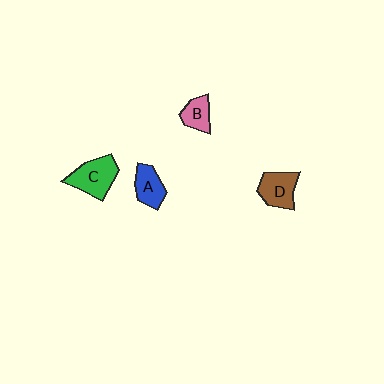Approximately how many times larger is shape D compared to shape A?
Approximately 1.2 times.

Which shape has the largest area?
Shape C (green).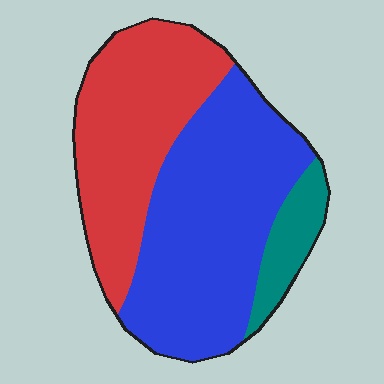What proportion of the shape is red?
Red takes up about three eighths (3/8) of the shape.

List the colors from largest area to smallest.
From largest to smallest: blue, red, teal.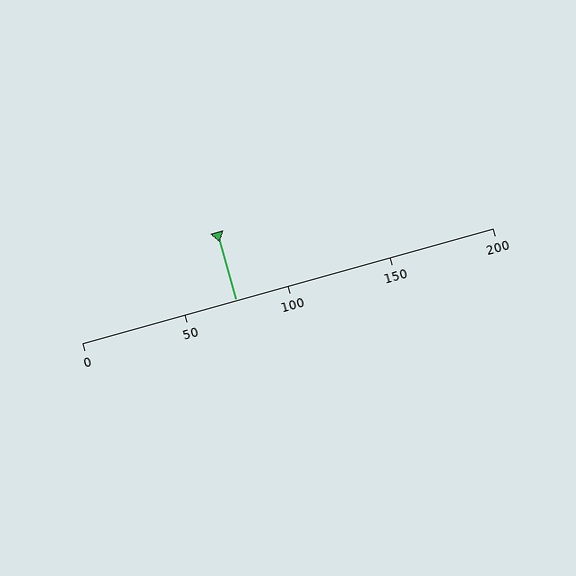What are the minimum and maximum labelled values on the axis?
The axis runs from 0 to 200.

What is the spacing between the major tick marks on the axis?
The major ticks are spaced 50 apart.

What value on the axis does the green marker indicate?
The marker indicates approximately 75.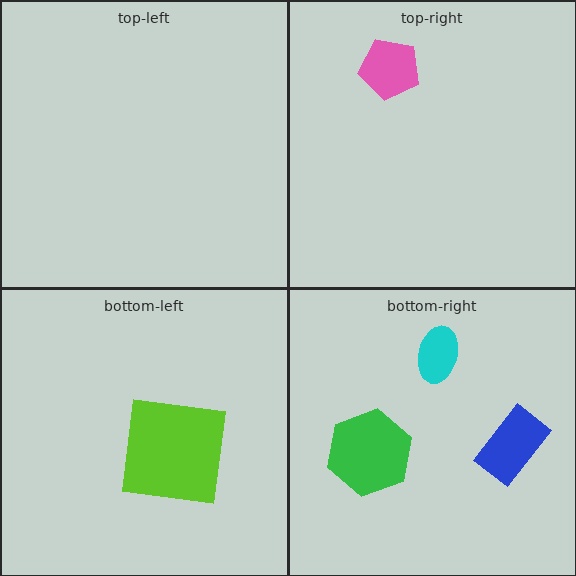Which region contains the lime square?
The bottom-left region.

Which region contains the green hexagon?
The bottom-right region.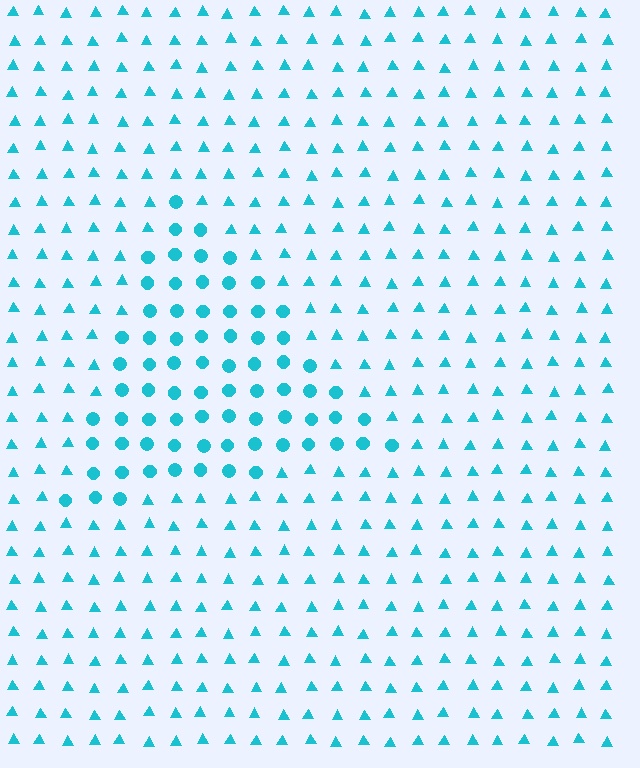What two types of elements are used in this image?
The image uses circles inside the triangle region and triangles outside it.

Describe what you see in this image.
The image is filled with small cyan elements arranged in a uniform grid. A triangle-shaped region contains circles, while the surrounding area contains triangles. The boundary is defined purely by the change in element shape.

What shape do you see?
I see a triangle.